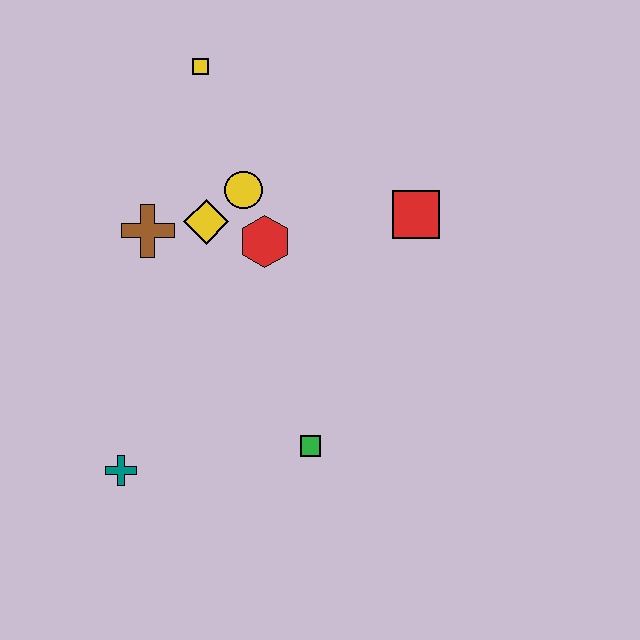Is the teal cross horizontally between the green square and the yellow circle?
No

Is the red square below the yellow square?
Yes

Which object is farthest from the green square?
The yellow square is farthest from the green square.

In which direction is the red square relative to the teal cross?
The red square is to the right of the teal cross.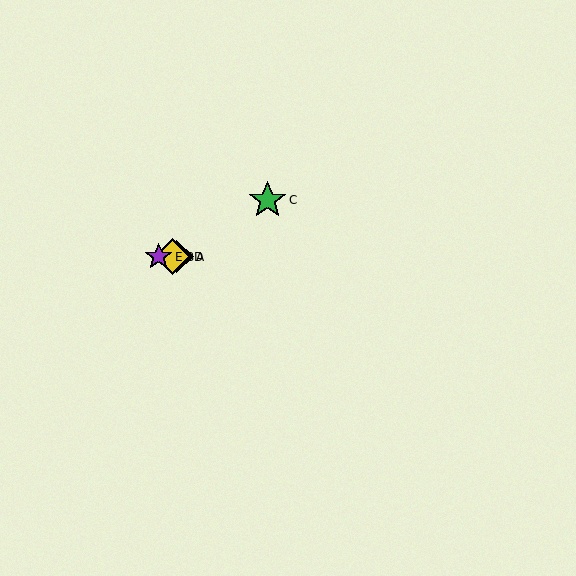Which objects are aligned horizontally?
Objects A, B, D, E are aligned horizontally.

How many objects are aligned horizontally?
4 objects (A, B, D, E) are aligned horizontally.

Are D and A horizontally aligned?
Yes, both are at y≈257.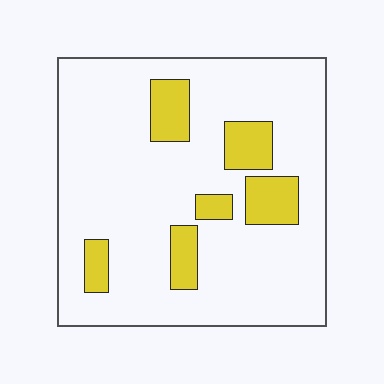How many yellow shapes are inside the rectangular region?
6.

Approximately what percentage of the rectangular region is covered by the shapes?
Approximately 15%.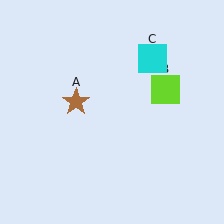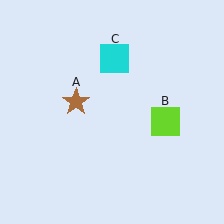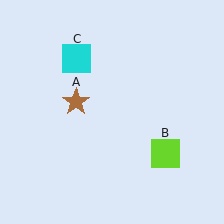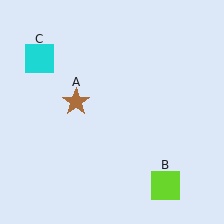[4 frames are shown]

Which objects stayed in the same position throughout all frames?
Brown star (object A) remained stationary.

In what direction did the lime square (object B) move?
The lime square (object B) moved down.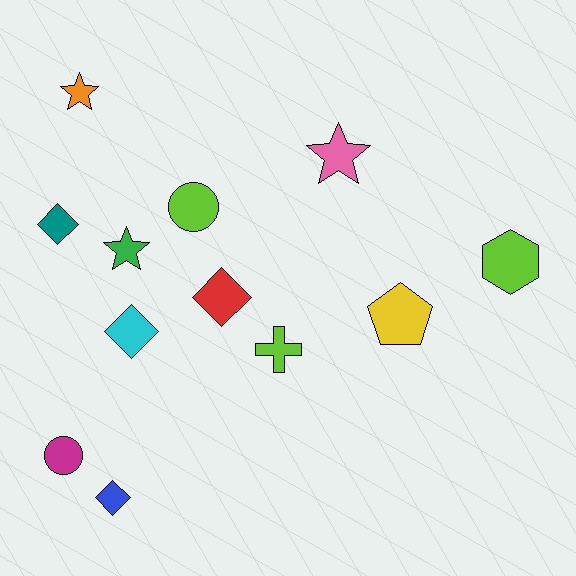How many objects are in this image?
There are 12 objects.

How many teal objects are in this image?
There is 1 teal object.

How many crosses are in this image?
There is 1 cross.